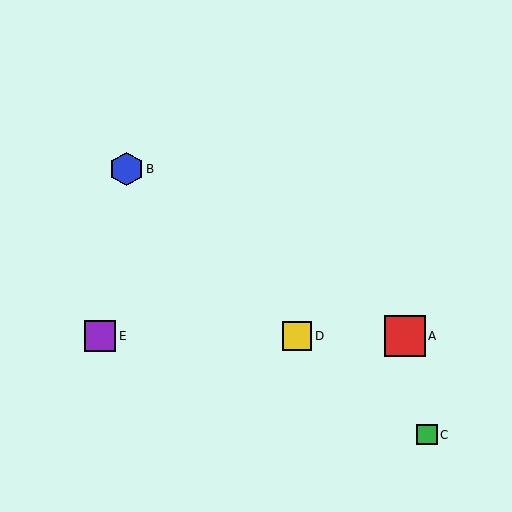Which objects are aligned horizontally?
Objects A, D, E are aligned horizontally.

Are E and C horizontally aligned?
No, E is at y≈336 and C is at y≈435.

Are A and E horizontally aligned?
Yes, both are at y≈336.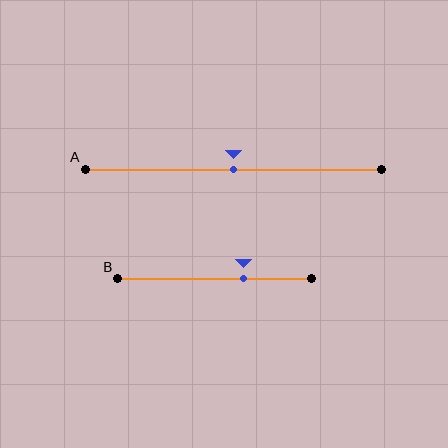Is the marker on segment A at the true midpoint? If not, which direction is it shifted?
Yes, the marker on segment A is at the true midpoint.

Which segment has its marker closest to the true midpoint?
Segment A has its marker closest to the true midpoint.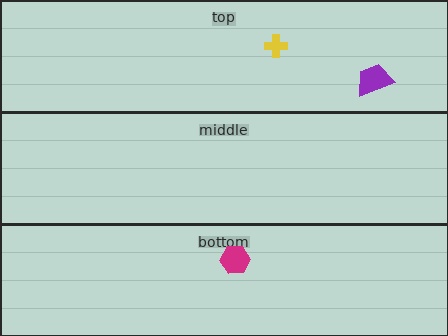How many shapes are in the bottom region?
1.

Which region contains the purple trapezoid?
The top region.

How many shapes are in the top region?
2.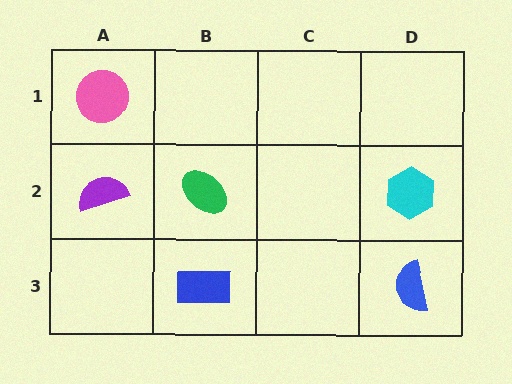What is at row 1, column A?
A pink circle.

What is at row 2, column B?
A green ellipse.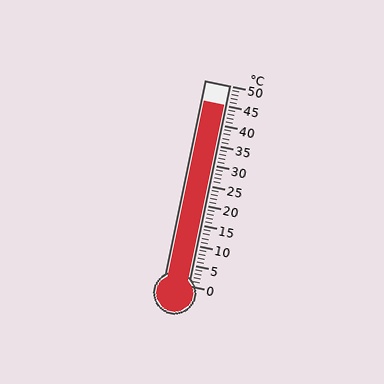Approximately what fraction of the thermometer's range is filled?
The thermometer is filled to approximately 90% of its range.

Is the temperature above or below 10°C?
The temperature is above 10°C.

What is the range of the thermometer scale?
The thermometer scale ranges from 0°C to 50°C.